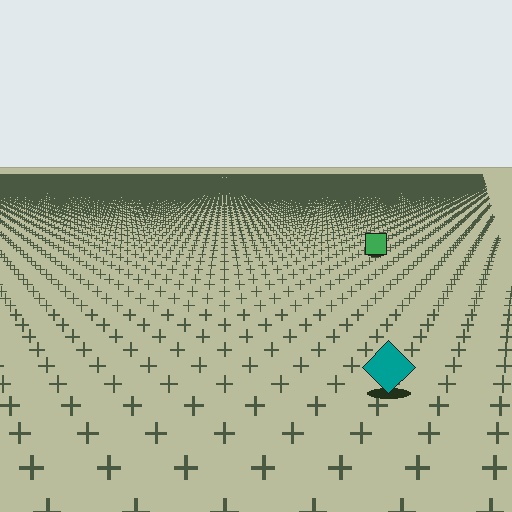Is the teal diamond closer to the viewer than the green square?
Yes. The teal diamond is closer — you can tell from the texture gradient: the ground texture is coarser near it.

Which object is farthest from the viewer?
The green square is farthest from the viewer. It appears smaller and the ground texture around it is denser.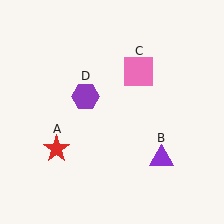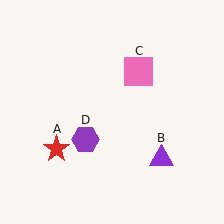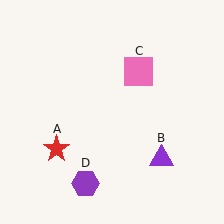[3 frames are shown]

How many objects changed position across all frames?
1 object changed position: purple hexagon (object D).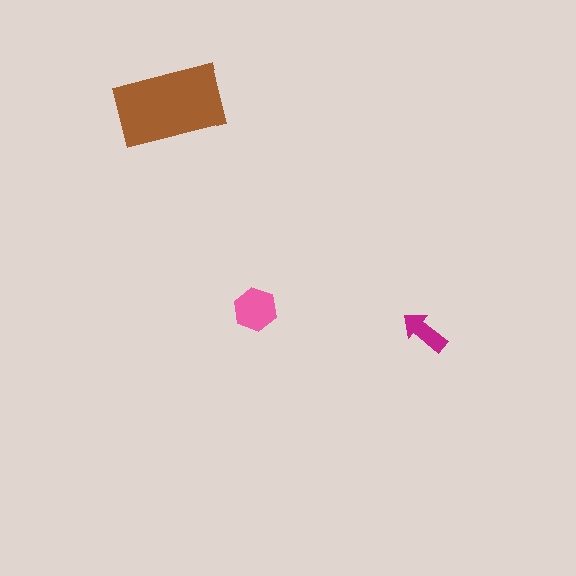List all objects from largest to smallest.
The brown rectangle, the pink hexagon, the magenta arrow.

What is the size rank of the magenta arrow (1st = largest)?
3rd.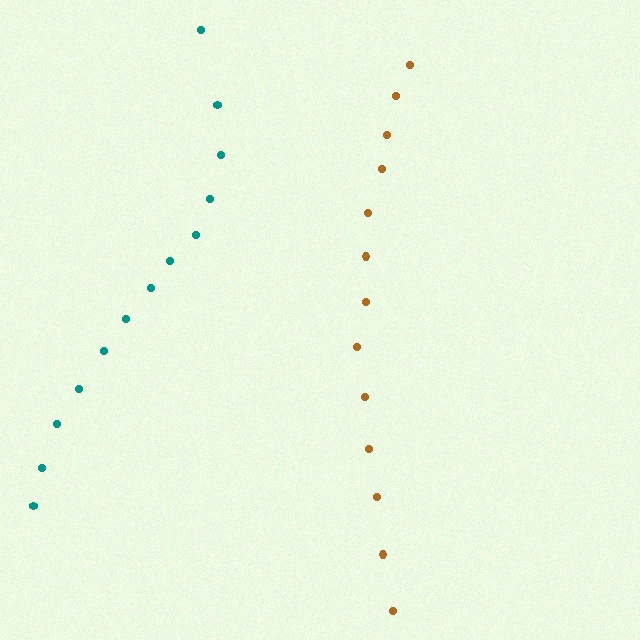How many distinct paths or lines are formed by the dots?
There are 2 distinct paths.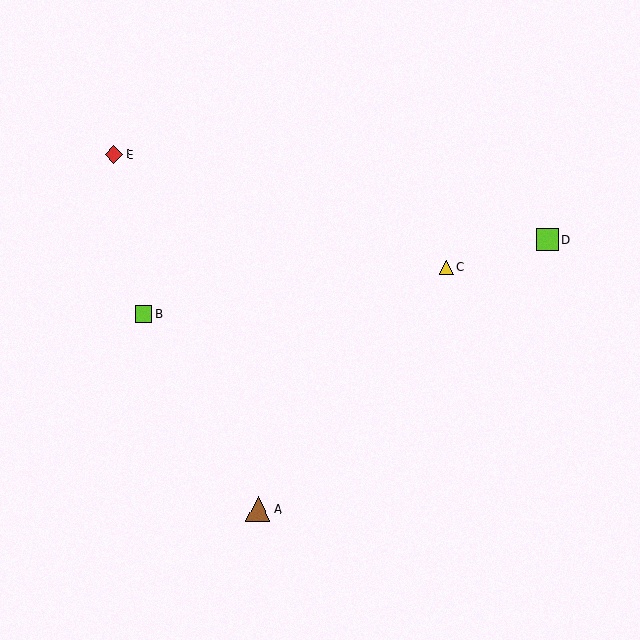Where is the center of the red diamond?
The center of the red diamond is at (114, 155).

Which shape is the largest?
The brown triangle (labeled A) is the largest.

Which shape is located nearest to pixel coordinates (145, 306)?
The lime square (labeled B) at (144, 313) is nearest to that location.